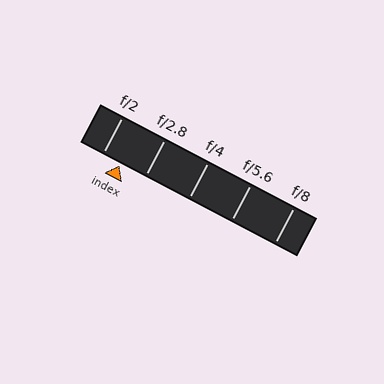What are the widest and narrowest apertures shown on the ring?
The widest aperture shown is f/2 and the narrowest is f/8.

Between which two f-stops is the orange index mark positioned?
The index mark is between f/2 and f/2.8.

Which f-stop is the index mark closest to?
The index mark is closest to f/2.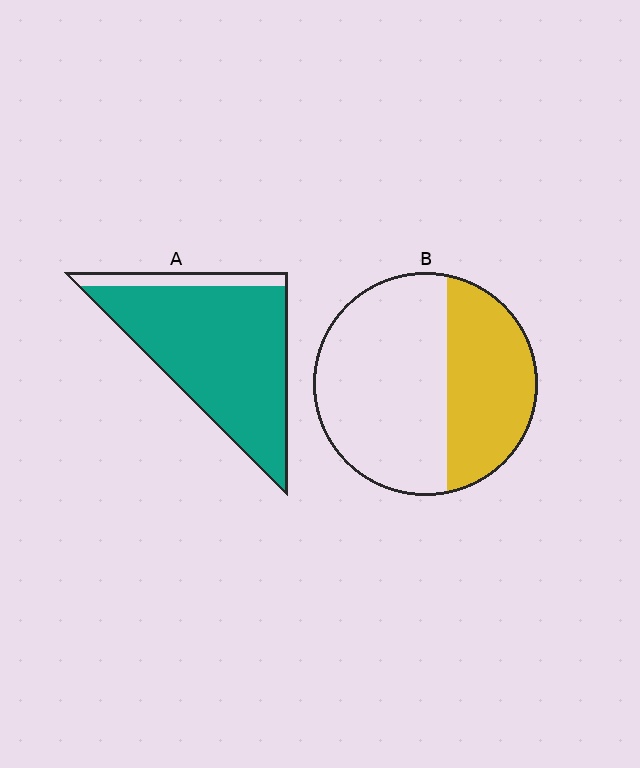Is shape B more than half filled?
No.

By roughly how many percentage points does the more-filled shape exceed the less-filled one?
By roughly 50 percentage points (A over B).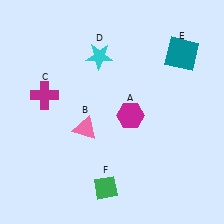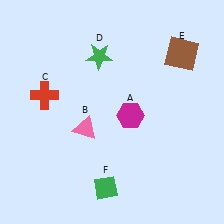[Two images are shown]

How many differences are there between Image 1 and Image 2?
There are 3 differences between the two images.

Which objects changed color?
C changed from magenta to red. D changed from cyan to green. E changed from teal to brown.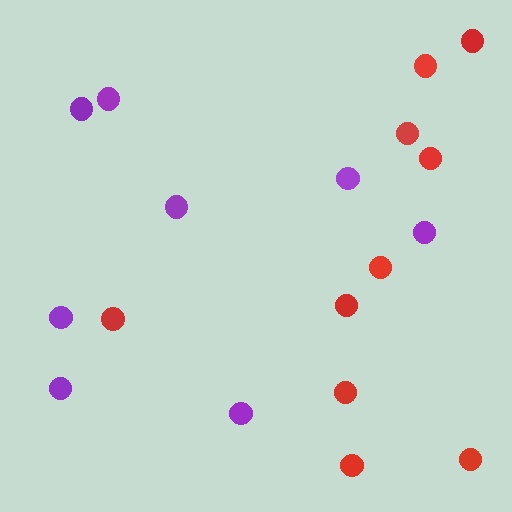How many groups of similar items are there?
There are 2 groups: one group of red circles (10) and one group of purple circles (8).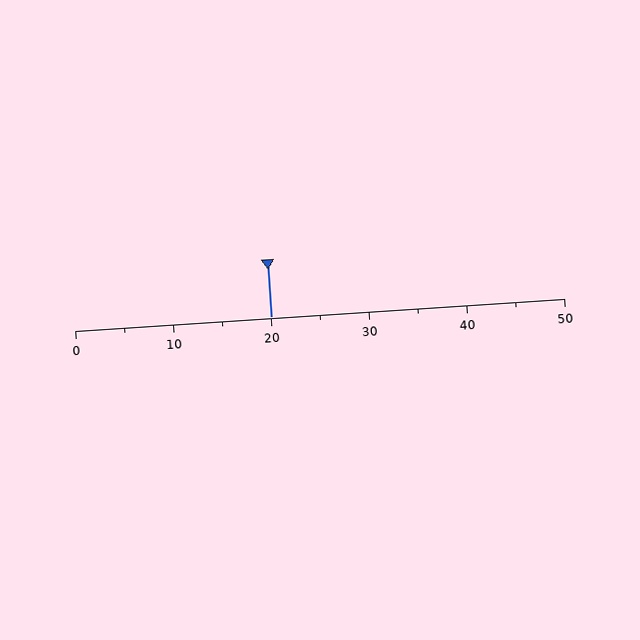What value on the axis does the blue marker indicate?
The marker indicates approximately 20.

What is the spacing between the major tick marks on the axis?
The major ticks are spaced 10 apart.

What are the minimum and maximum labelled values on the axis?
The axis runs from 0 to 50.